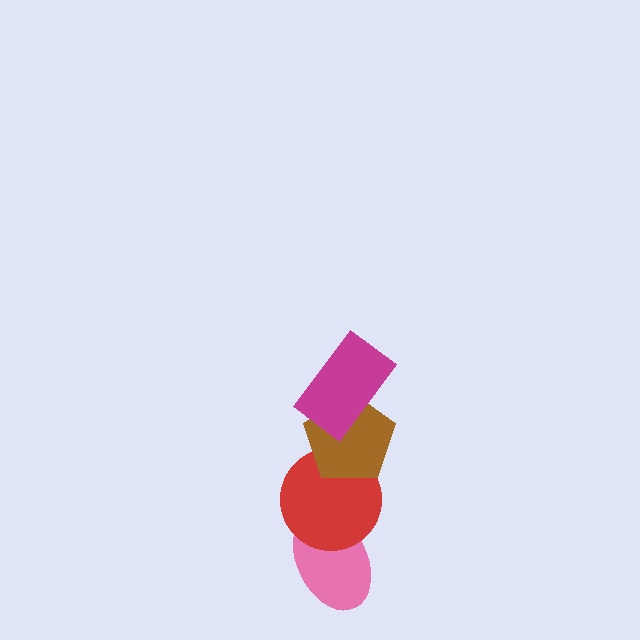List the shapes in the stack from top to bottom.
From top to bottom: the magenta rectangle, the brown pentagon, the red circle, the pink ellipse.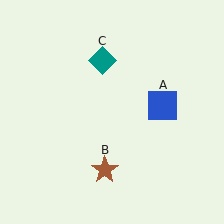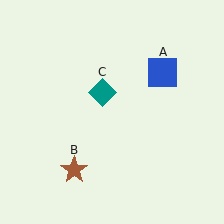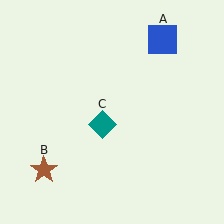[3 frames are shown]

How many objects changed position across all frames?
3 objects changed position: blue square (object A), brown star (object B), teal diamond (object C).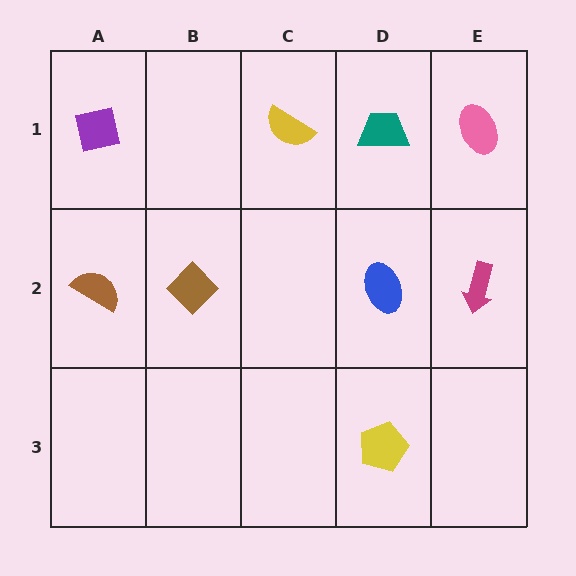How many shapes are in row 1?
4 shapes.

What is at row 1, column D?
A teal trapezoid.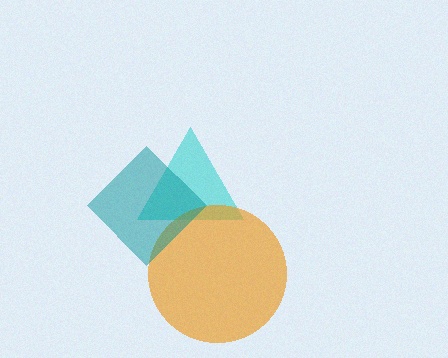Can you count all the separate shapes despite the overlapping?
Yes, there are 3 separate shapes.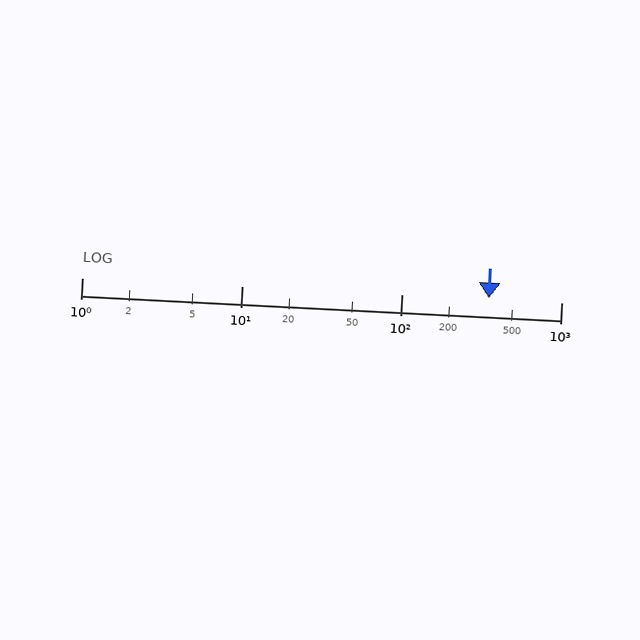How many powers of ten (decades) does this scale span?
The scale spans 3 decades, from 1 to 1000.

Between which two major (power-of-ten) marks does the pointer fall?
The pointer is between 100 and 1000.